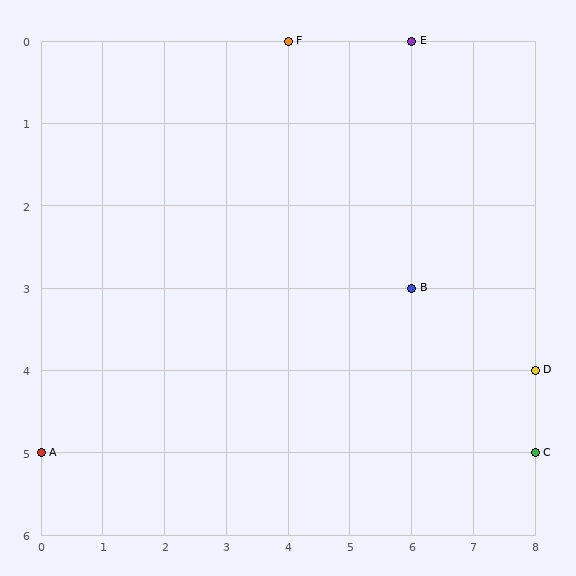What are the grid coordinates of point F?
Point F is at grid coordinates (4, 0).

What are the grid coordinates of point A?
Point A is at grid coordinates (0, 5).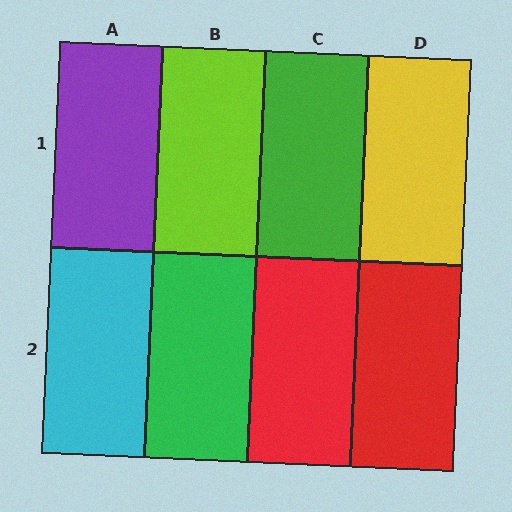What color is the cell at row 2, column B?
Green.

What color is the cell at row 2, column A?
Cyan.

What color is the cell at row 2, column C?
Red.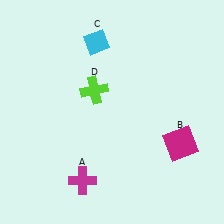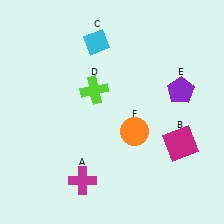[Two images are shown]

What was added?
A purple pentagon (E), an orange circle (F) were added in Image 2.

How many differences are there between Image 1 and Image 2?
There are 2 differences between the two images.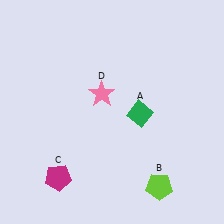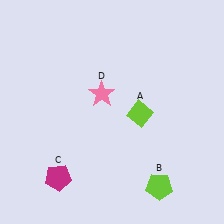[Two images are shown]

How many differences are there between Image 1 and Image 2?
There is 1 difference between the two images.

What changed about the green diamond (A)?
In Image 1, A is green. In Image 2, it changed to lime.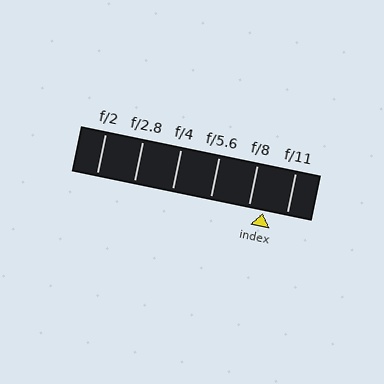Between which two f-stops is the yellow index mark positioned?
The index mark is between f/8 and f/11.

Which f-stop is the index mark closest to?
The index mark is closest to f/8.